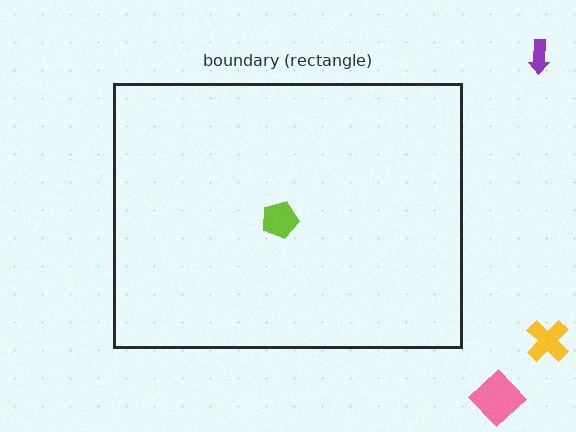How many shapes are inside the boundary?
1 inside, 3 outside.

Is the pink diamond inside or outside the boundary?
Outside.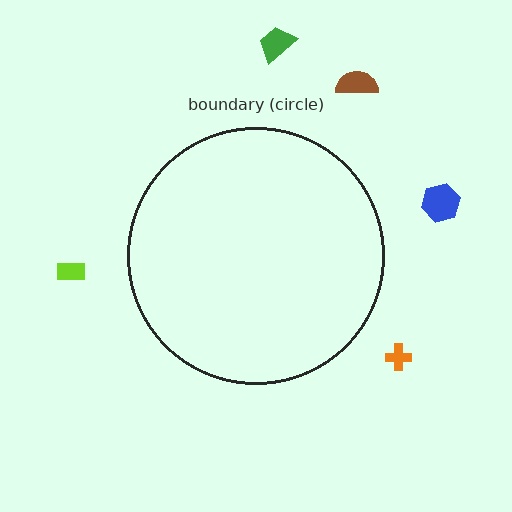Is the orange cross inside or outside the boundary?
Outside.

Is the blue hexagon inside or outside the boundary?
Outside.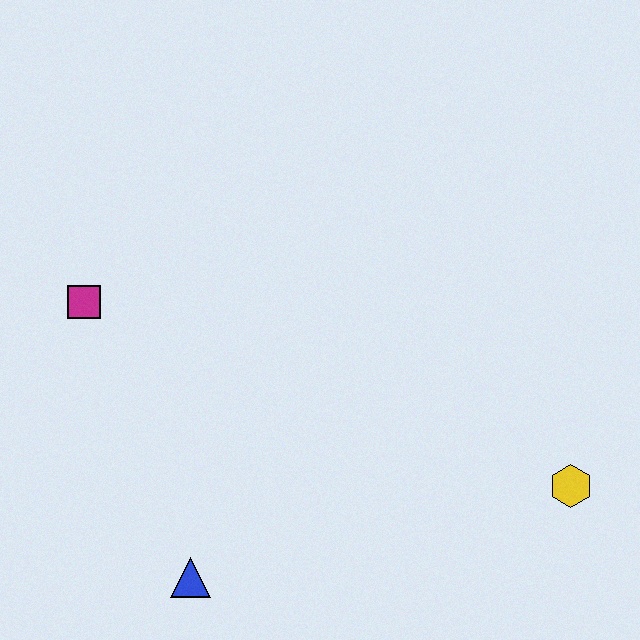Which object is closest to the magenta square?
The blue triangle is closest to the magenta square.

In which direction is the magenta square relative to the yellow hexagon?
The magenta square is to the left of the yellow hexagon.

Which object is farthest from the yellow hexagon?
The magenta square is farthest from the yellow hexagon.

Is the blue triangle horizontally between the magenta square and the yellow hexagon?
Yes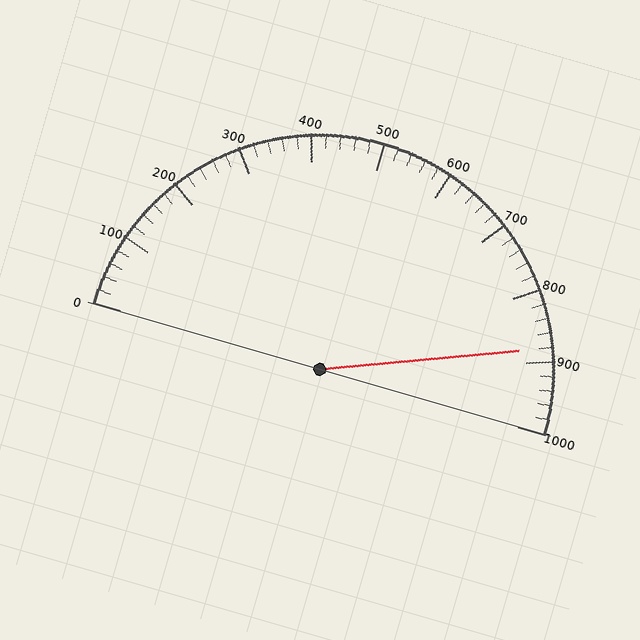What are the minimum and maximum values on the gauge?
The gauge ranges from 0 to 1000.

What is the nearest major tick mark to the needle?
The nearest major tick mark is 900.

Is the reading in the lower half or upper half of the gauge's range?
The reading is in the upper half of the range (0 to 1000).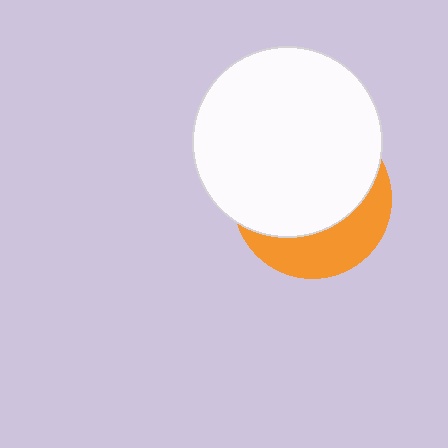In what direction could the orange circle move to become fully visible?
The orange circle could move down. That would shift it out from behind the white circle entirely.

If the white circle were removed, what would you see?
You would see the complete orange circle.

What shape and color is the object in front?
The object in front is a white circle.